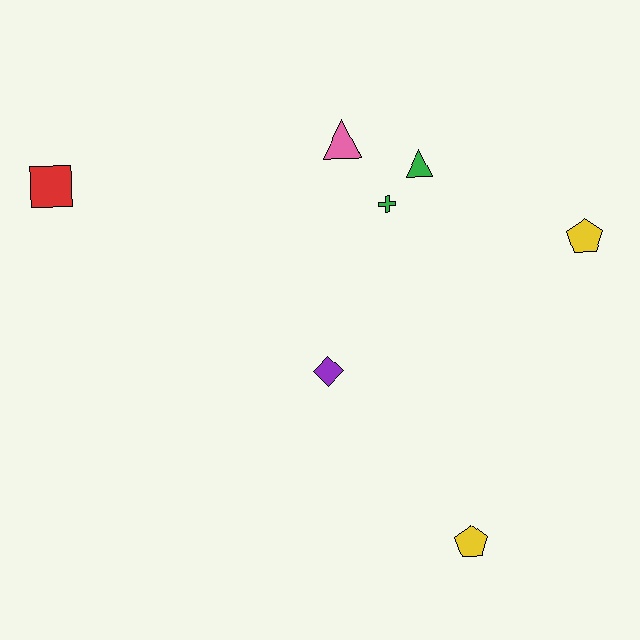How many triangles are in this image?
There are 2 triangles.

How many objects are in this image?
There are 7 objects.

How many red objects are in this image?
There is 1 red object.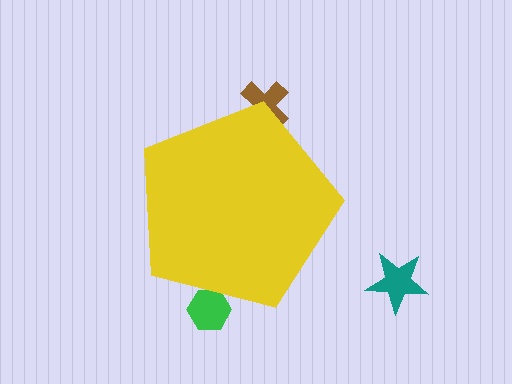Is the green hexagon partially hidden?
Yes, the green hexagon is partially hidden behind the yellow pentagon.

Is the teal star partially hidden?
No, the teal star is fully visible.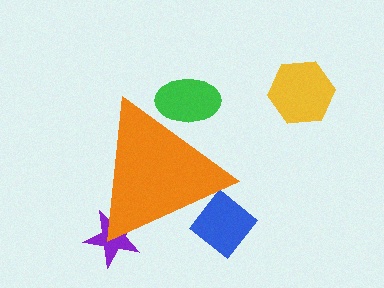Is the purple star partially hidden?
Yes, the purple star is partially hidden behind the orange triangle.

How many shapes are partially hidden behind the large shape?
3 shapes are partially hidden.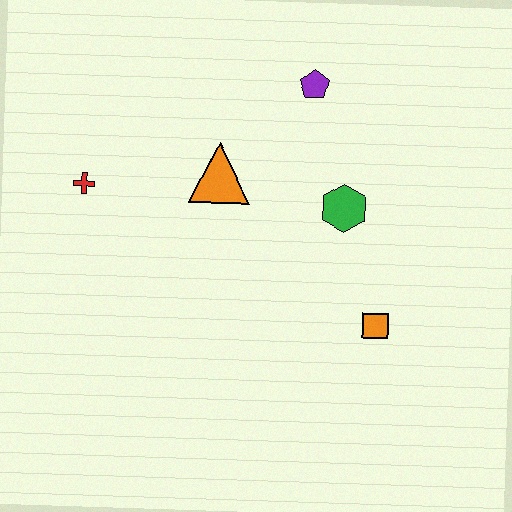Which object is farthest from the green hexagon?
The red cross is farthest from the green hexagon.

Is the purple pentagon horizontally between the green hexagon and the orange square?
No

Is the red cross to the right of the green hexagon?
No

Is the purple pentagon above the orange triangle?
Yes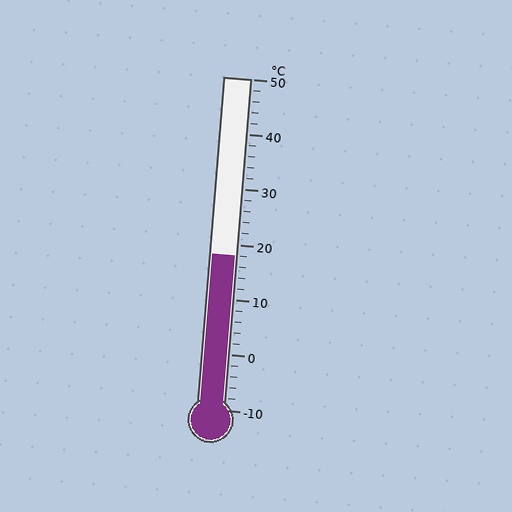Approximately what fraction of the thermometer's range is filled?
The thermometer is filled to approximately 45% of its range.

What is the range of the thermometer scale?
The thermometer scale ranges from -10°C to 50°C.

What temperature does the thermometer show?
The thermometer shows approximately 18°C.